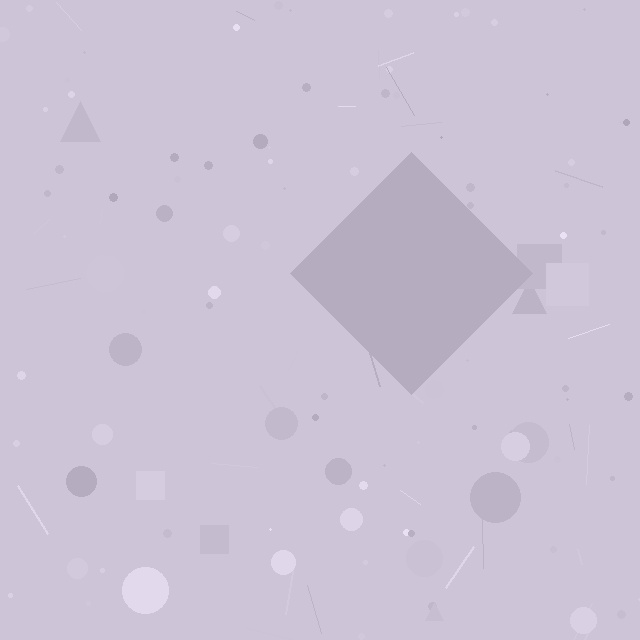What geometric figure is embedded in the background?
A diamond is embedded in the background.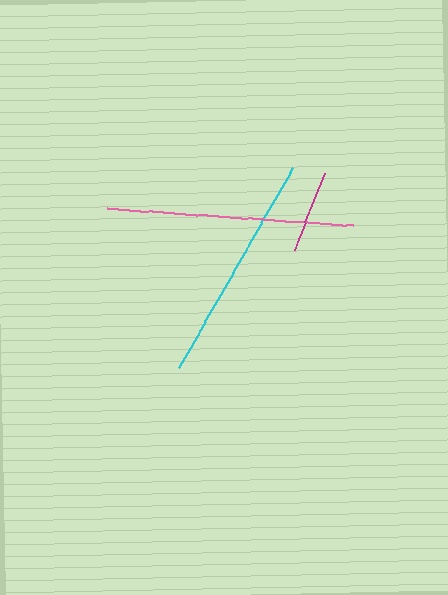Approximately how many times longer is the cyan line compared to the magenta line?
The cyan line is approximately 2.8 times the length of the magenta line.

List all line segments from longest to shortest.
From longest to shortest: pink, cyan, magenta.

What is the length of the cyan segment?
The cyan segment is approximately 230 pixels long.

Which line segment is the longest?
The pink line is the longest at approximately 246 pixels.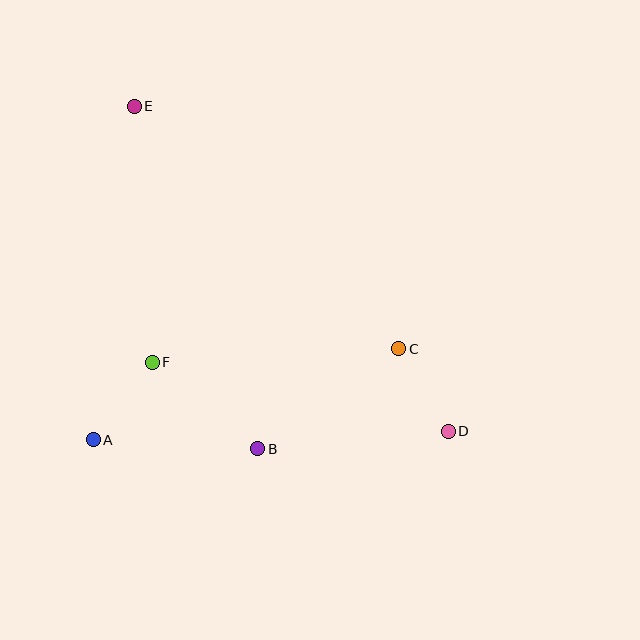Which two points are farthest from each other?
Points D and E are farthest from each other.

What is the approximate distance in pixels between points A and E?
The distance between A and E is approximately 336 pixels.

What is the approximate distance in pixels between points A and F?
The distance between A and F is approximately 97 pixels.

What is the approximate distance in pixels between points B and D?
The distance between B and D is approximately 191 pixels.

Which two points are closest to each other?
Points C and D are closest to each other.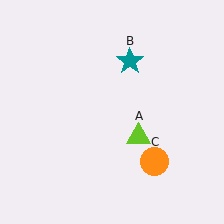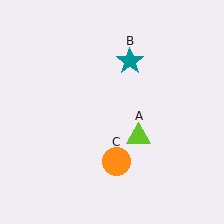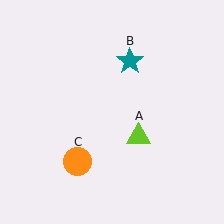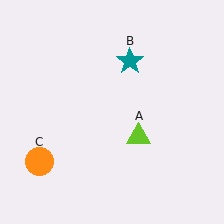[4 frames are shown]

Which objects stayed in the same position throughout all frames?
Lime triangle (object A) and teal star (object B) remained stationary.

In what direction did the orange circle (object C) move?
The orange circle (object C) moved left.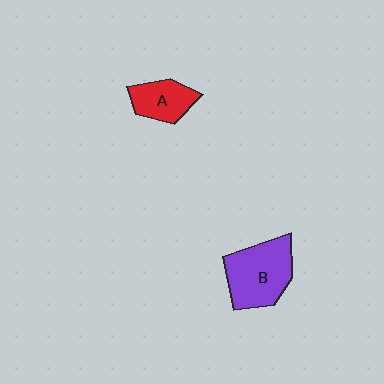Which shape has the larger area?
Shape B (purple).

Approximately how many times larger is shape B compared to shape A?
Approximately 1.7 times.